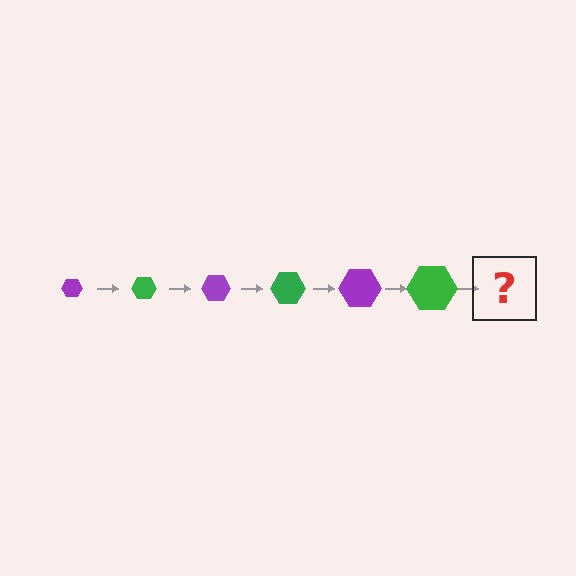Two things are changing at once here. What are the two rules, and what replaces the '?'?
The two rules are that the hexagon grows larger each step and the color cycles through purple and green. The '?' should be a purple hexagon, larger than the previous one.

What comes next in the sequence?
The next element should be a purple hexagon, larger than the previous one.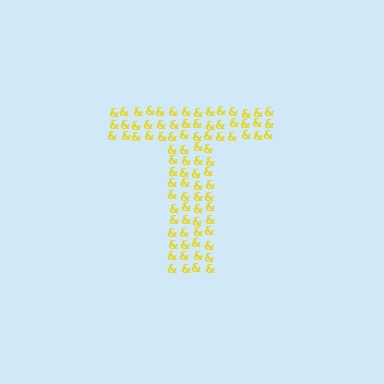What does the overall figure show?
The overall figure shows the letter T.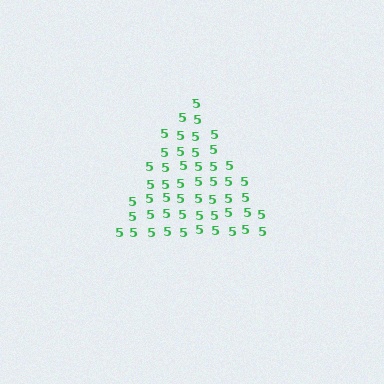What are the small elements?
The small elements are digit 5's.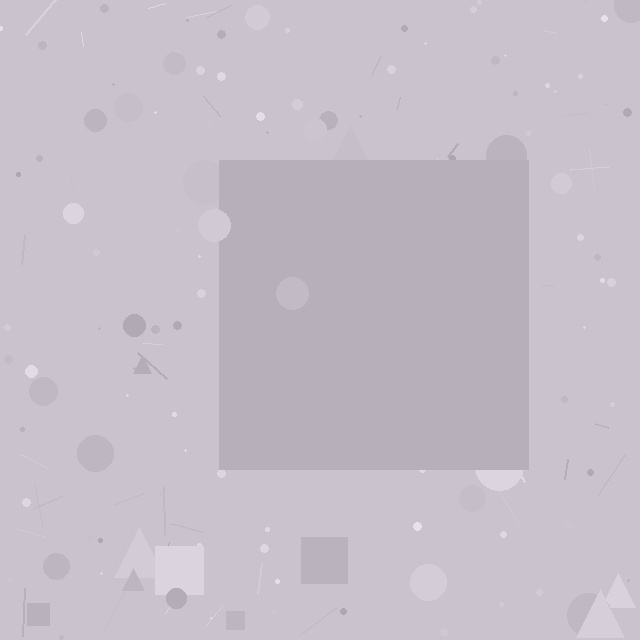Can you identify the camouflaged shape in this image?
The camouflaged shape is a square.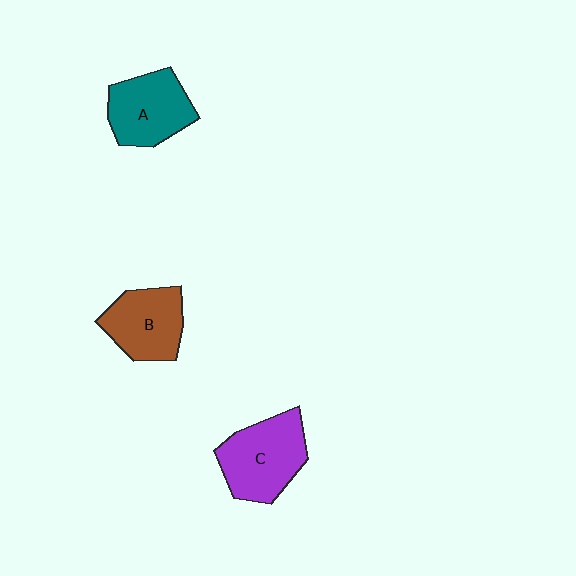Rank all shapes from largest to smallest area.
From largest to smallest: C (purple), A (teal), B (brown).